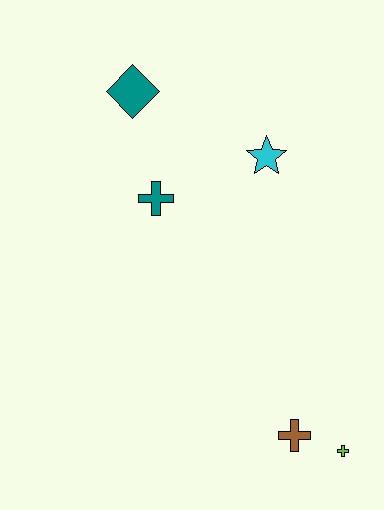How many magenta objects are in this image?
There are no magenta objects.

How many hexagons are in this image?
There are no hexagons.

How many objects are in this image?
There are 5 objects.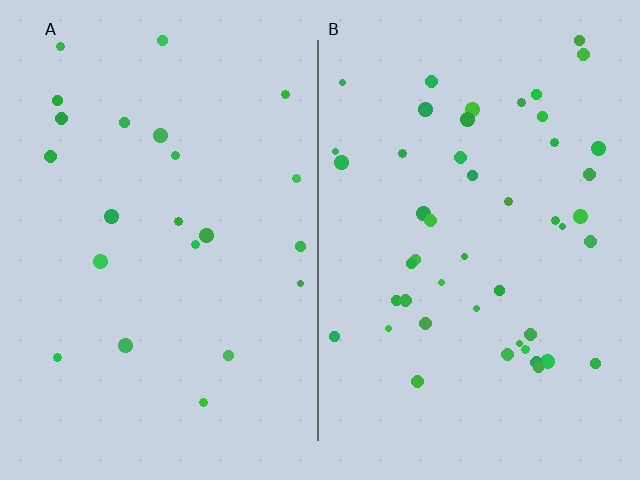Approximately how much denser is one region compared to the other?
Approximately 2.1× — region B over region A.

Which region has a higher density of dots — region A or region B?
B (the right).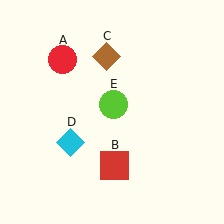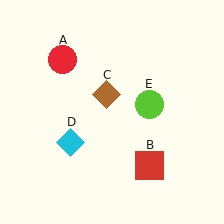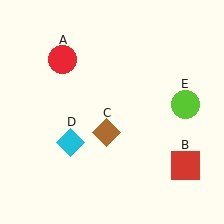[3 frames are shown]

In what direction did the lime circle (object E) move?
The lime circle (object E) moved right.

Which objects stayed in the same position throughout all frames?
Red circle (object A) and cyan diamond (object D) remained stationary.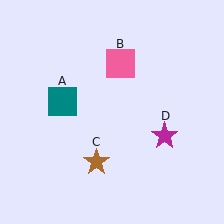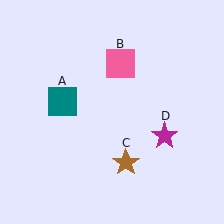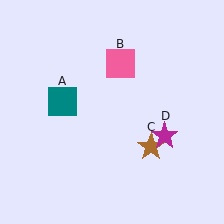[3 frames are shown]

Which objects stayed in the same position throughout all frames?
Teal square (object A) and pink square (object B) and magenta star (object D) remained stationary.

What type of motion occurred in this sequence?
The brown star (object C) rotated counterclockwise around the center of the scene.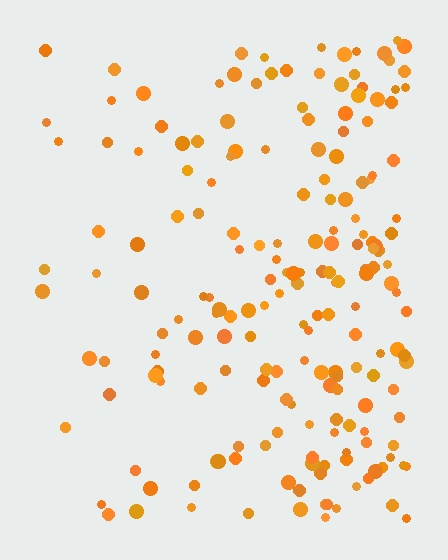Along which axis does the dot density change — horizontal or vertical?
Horizontal.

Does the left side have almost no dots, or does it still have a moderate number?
Still a moderate number, just noticeably fewer than the right.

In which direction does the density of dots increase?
From left to right, with the right side densest.